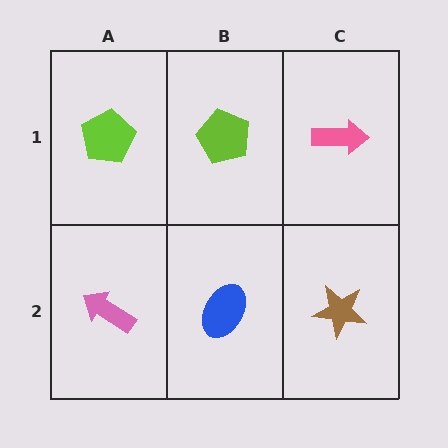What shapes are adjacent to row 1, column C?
A brown star (row 2, column C), a lime pentagon (row 1, column B).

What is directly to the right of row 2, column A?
A blue ellipse.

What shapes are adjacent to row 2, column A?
A lime pentagon (row 1, column A), a blue ellipse (row 2, column B).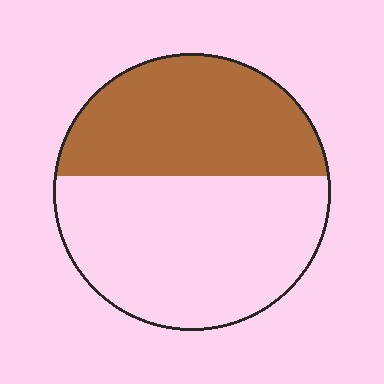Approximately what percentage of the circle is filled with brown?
Approximately 45%.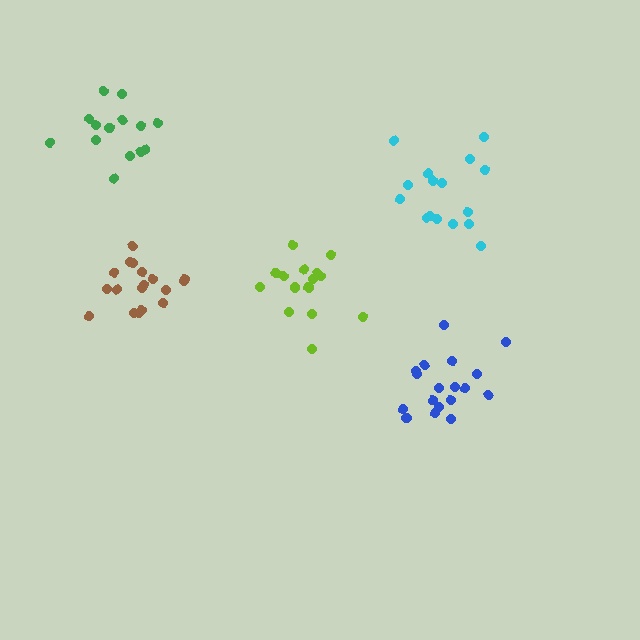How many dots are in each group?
Group 1: 18 dots, Group 2: 18 dots, Group 3: 16 dots, Group 4: 16 dots, Group 5: 14 dots (82 total).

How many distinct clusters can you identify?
There are 5 distinct clusters.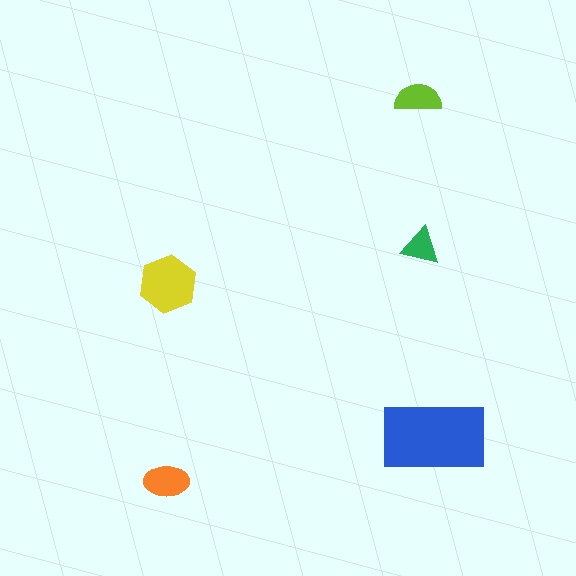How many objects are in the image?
There are 5 objects in the image.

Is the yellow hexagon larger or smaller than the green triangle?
Larger.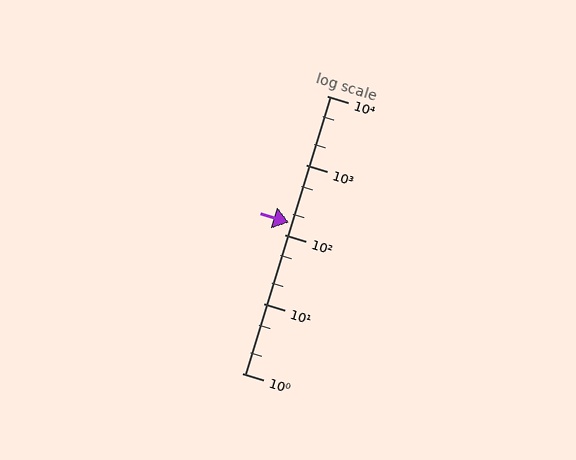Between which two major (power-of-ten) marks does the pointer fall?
The pointer is between 100 and 1000.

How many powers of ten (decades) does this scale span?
The scale spans 4 decades, from 1 to 10000.